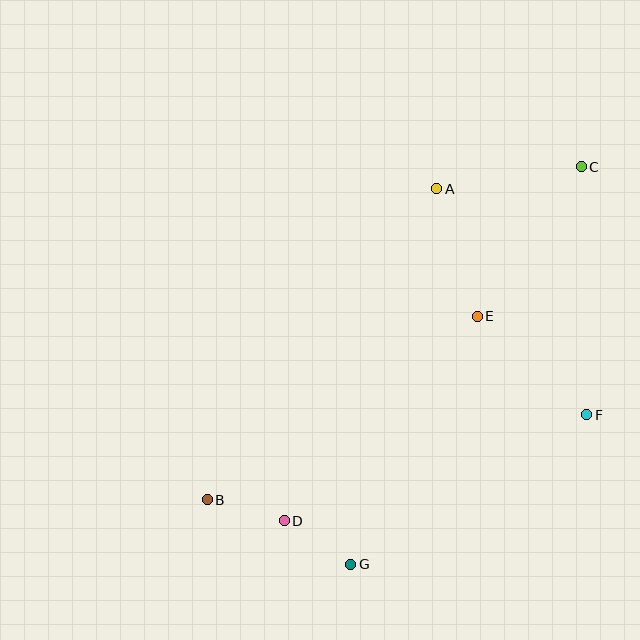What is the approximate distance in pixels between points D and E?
The distance between D and E is approximately 281 pixels.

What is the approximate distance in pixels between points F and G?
The distance between F and G is approximately 279 pixels.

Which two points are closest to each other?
Points D and G are closest to each other.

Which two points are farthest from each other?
Points B and C are farthest from each other.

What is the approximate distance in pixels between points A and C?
The distance between A and C is approximately 146 pixels.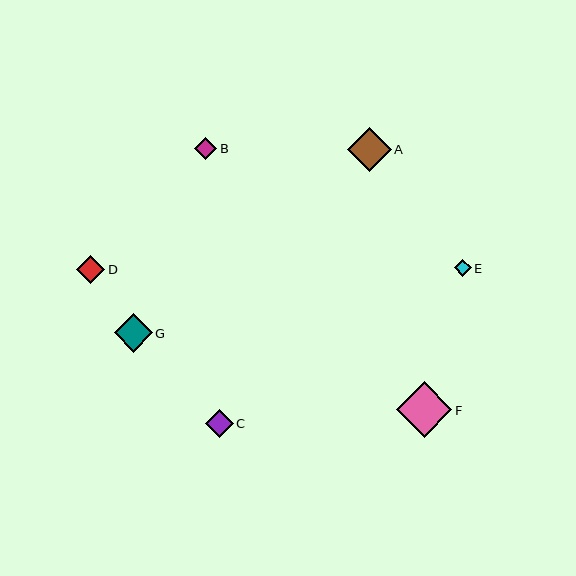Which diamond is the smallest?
Diamond E is the smallest with a size of approximately 17 pixels.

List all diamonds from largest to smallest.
From largest to smallest: F, A, G, D, C, B, E.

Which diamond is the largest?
Diamond F is the largest with a size of approximately 55 pixels.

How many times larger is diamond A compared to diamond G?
Diamond A is approximately 1.2 times the size of diamond G.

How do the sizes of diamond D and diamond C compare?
Diamond D and diamond C are approximately the same size.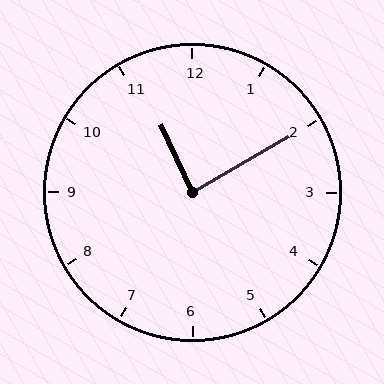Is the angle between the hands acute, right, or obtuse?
It is right.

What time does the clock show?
11:10.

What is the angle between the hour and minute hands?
Approximately 85 degrees.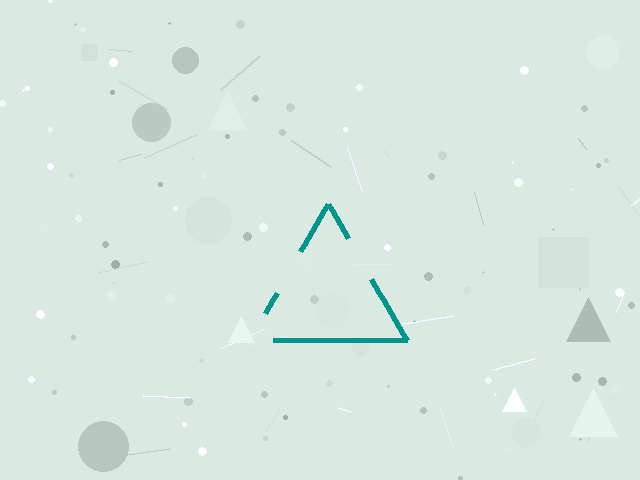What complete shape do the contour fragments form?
The contour fragments form a triangle.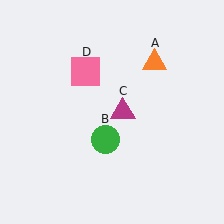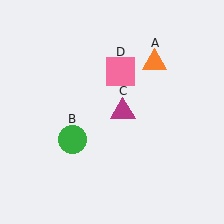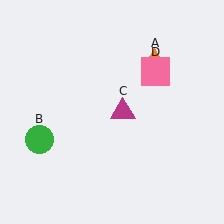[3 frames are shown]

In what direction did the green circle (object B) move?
The green circle (object B) moved left.